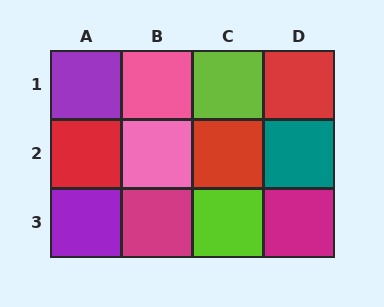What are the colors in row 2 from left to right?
Red, pink, red, teal.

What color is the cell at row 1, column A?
Purple.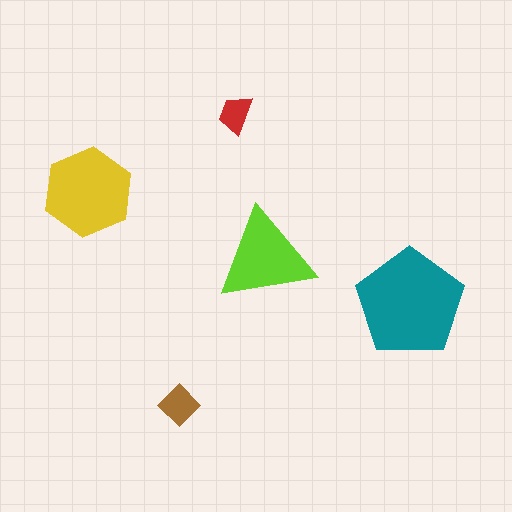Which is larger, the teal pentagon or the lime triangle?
The teal pentagon.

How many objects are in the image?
There are 5 objects in the image.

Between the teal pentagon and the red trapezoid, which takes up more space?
The teal pentagon.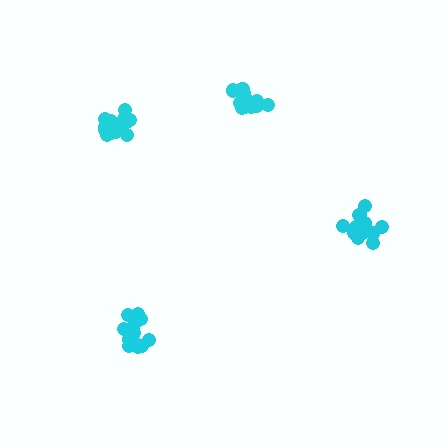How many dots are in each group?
Group 1: 14 dots, Group 2: 17 dots, Group 3: 16 dots, Group 4: 16 dots (63 total).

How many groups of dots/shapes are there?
There are 4 groups.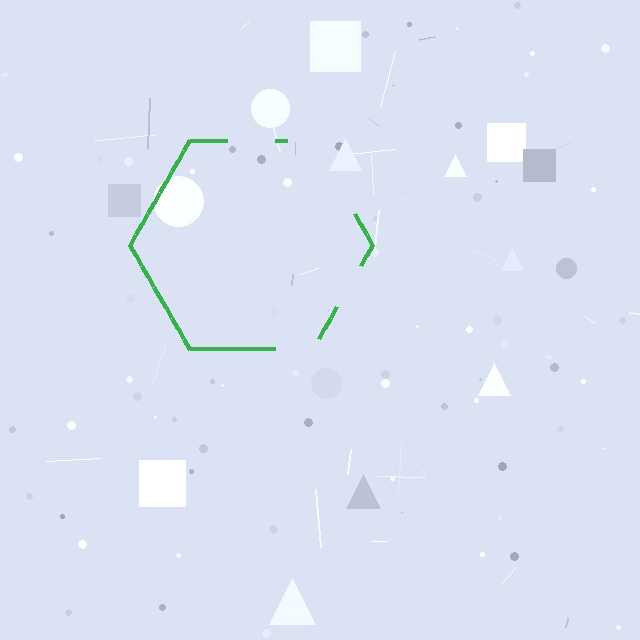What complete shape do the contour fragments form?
The contour fragments form a hexagon.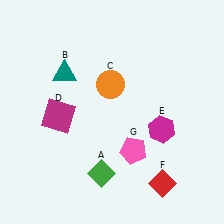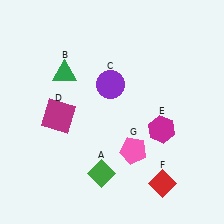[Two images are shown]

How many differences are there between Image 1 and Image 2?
There are 2 differences between the two images.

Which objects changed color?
B changed from teal to green. C changed from orange to purple.